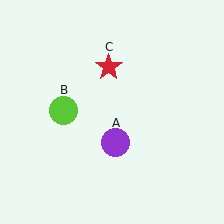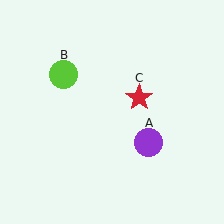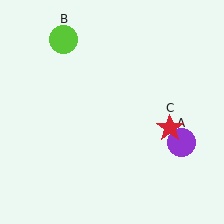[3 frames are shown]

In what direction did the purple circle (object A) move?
The purple circle (object A) moved right.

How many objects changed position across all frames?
3 objects changed position: purple circle (object A), lime circle (object B), red star (object C).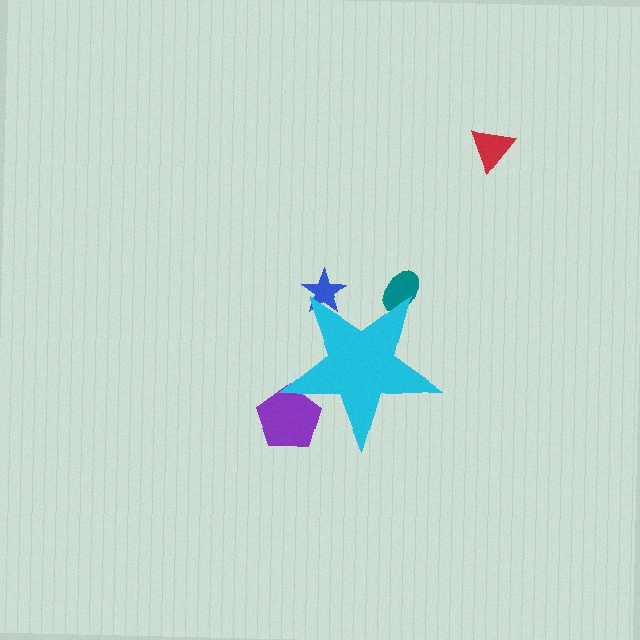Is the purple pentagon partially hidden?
Yes, the purple pentagon is partially hidden behind the cyan star.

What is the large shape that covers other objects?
A cyan star.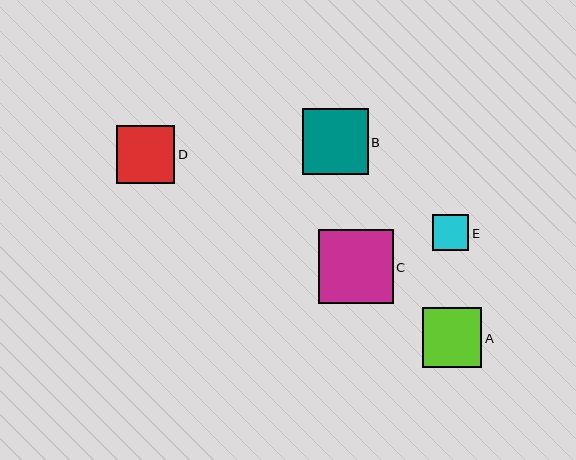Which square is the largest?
Square C is the largest with a size of approximately 74 pixels.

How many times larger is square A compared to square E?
Square A is approximately 1.7 times the size of square E.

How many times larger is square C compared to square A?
Square C is approximately 1.2 times the size of square A.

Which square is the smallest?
Square E is the smallest with a size of approximately 36 pixels.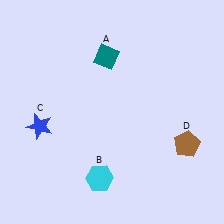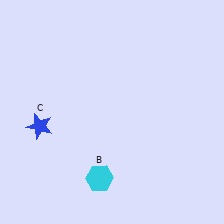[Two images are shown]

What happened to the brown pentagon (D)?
The brown pentagon (D) was removed in Image 2. It was in the bottom-right area of Image 1.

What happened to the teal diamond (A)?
The teal diamond (A) was removed in Image 2. It was in the top-left area of Image 1.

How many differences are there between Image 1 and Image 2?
There are 2 differences between the two images.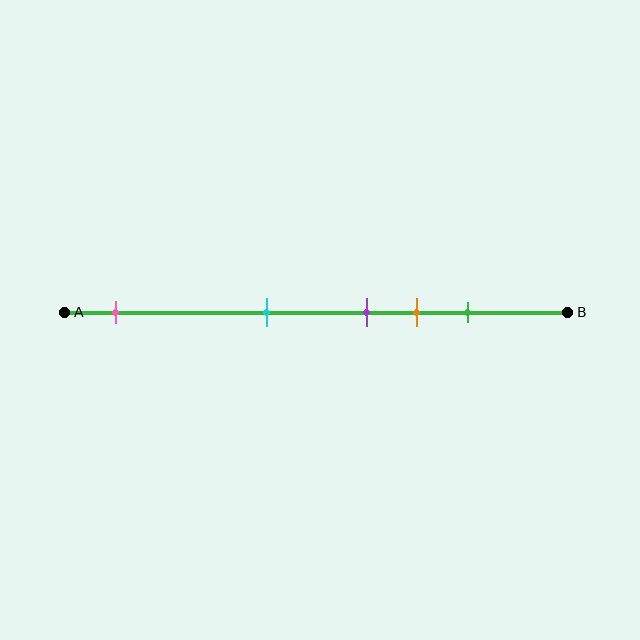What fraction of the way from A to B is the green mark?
The green mark is approximately 80% (0.8) of the way from A to B.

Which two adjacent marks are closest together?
The purple and orange marks are the closest adjacent pair.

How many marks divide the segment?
There are 5 marks dividing the segment.